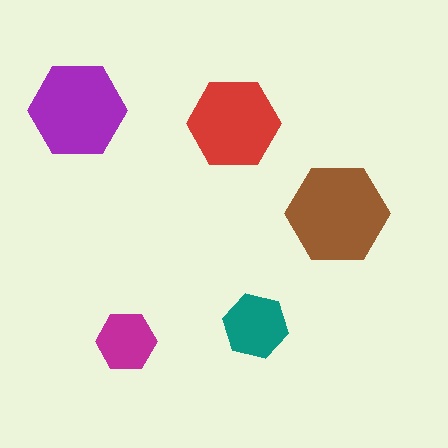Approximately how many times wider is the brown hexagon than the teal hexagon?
About 1.5 times wider.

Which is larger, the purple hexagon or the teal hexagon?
The purple one.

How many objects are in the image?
There are 5 objects in the image.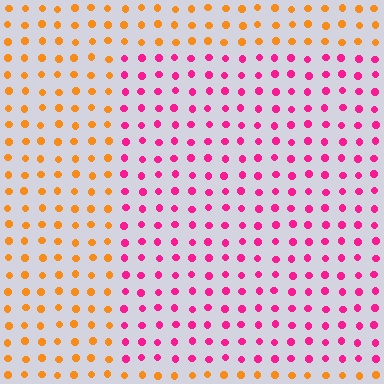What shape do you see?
I see a rectangle.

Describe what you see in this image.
The image is filled with small orange elements in a uniform arrangement. A rectangle-shaped region is visible where the elements are tinted to a slightly different hue, forming a subtle color boundary.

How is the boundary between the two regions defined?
The boundary is defined purely by a slight shift in hue (about 63 degrees). Spacing, size, and orientation are identical on both sides.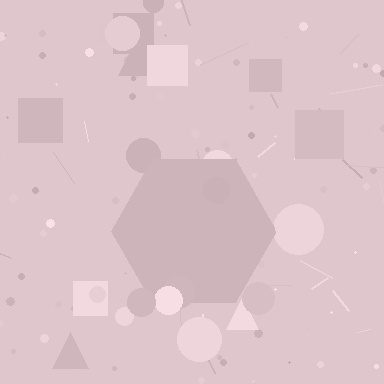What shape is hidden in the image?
A hexagon is hidden in the image.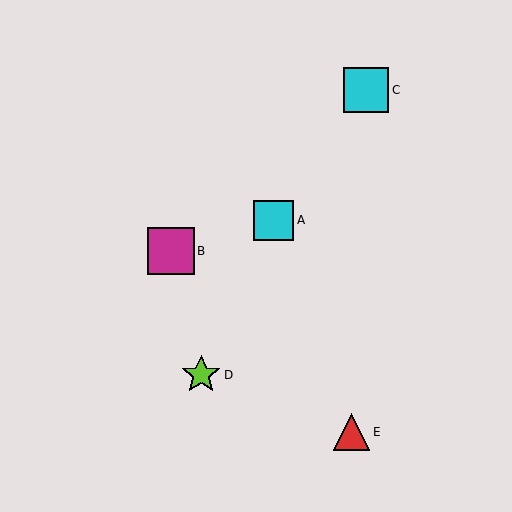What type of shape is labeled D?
Shape D is a lime star.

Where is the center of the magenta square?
The center of the magenta square is at (171, 251).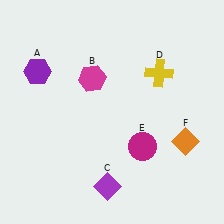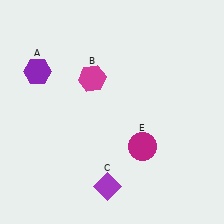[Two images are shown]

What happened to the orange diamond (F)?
The orange diamond (F) was removed in Image 2. It was in the bottom-right area of Image 1.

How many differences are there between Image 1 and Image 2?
There are 2 differences between the two images.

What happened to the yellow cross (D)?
The yellow cross (D) was removed in Image 2. It was in the top-right area of Image 1.